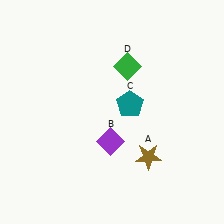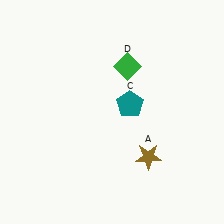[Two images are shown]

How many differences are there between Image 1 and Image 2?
There is 1 difference between the two images.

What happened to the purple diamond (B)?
The purple diamond (B) was removed in Image 2. It was in the bottom-left area of Image 1.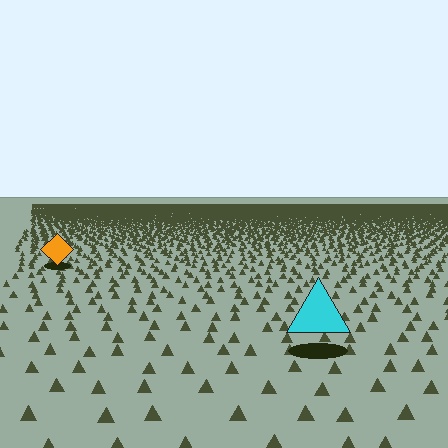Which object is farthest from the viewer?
The orange diamond is farthest from the viewer. It appears smaller and the ground texture around it is denser.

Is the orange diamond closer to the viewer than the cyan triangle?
No. The cyan triangle is closer — you can tell from the texture gradient: the ground texture is coarser near it.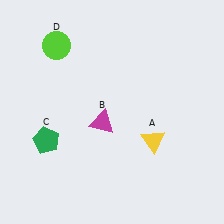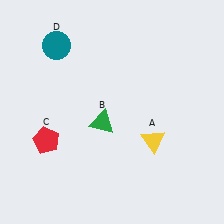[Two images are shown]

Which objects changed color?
B changed from magenta to green. C changed from green to red. D changed from lime to teal.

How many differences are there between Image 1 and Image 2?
There are 3 differences between the two images.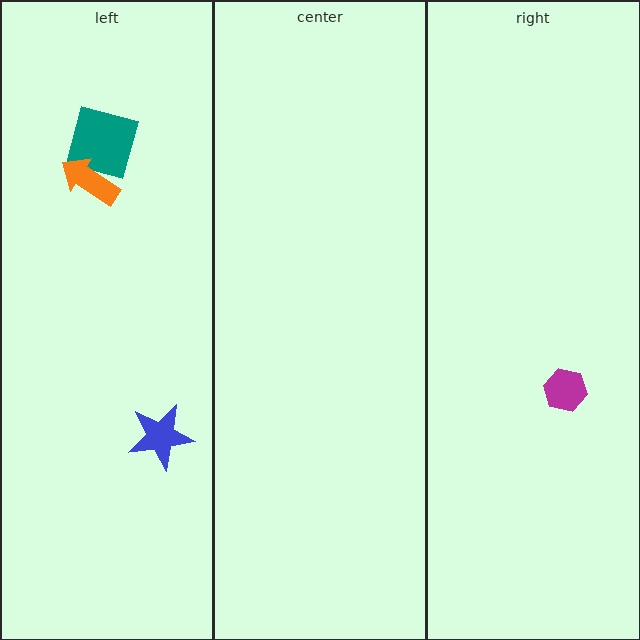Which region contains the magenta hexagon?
The right region.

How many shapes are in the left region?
3.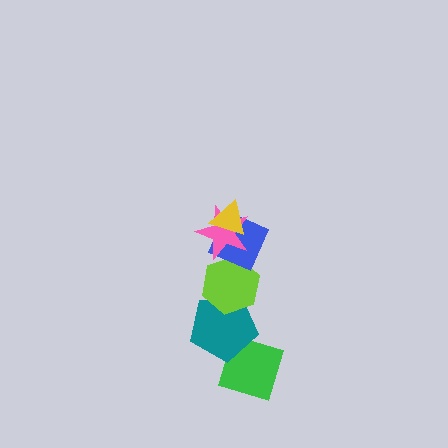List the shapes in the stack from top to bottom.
From top to bottom: the yellow triangle, the pink star, the blue diamond, the lime hexagon, the teal pentagon, the green diamond.